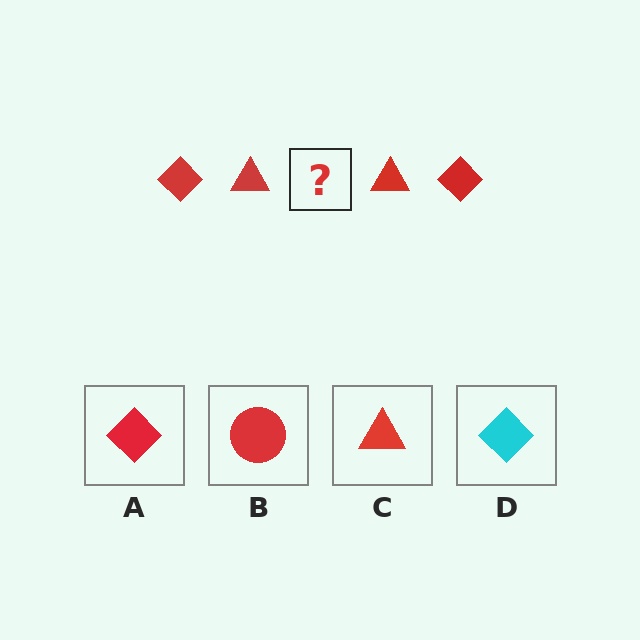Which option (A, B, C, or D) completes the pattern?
A.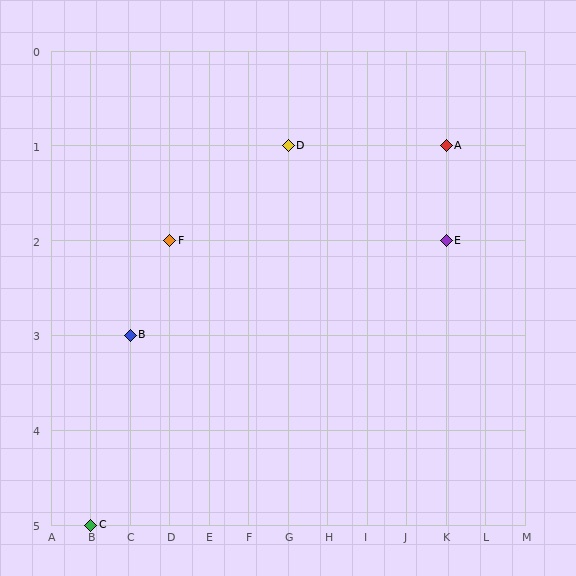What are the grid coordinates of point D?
Point D is at grid coordinates (G, 1).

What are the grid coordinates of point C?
Point C is at grid coordinates (B, 5).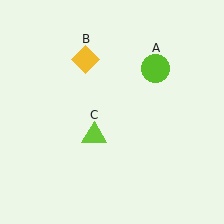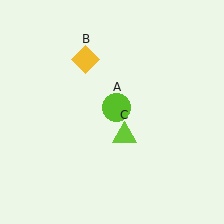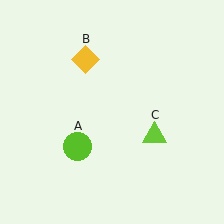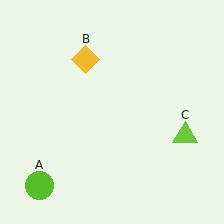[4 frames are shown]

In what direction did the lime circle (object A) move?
The lime circle (object A) moved down and to the left.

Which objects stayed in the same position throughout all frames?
Yellow diamond (object B) remained stationary.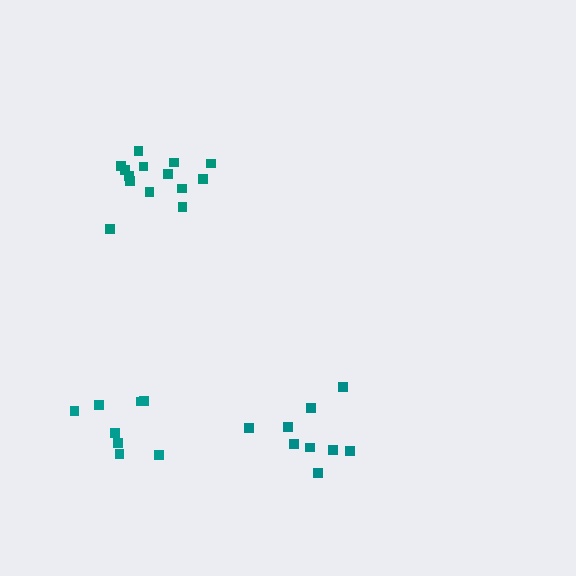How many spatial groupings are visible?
There are 3 spatial groupings.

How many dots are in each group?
Group 1: 9 dots, Group 2: 14 dots, Group 3: 8 dots (31 total).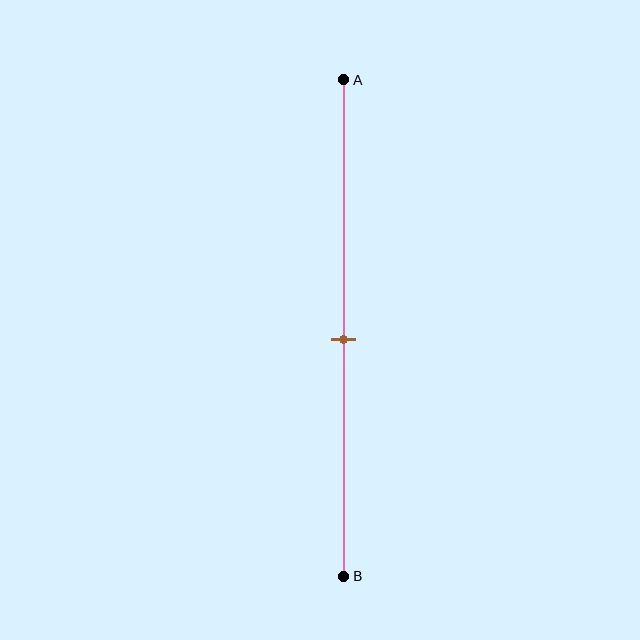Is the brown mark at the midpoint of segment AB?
Yes, the mark is approximately at the midpoint.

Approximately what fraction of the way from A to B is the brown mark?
The brown mark is approximately 50% of the way from A to B.